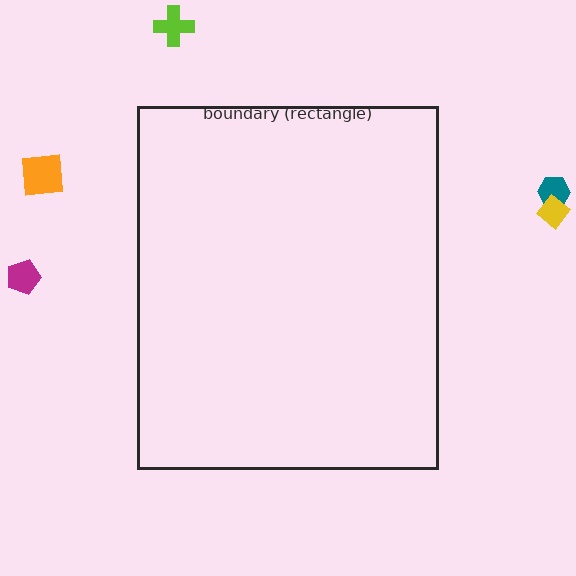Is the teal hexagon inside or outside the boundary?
Outside.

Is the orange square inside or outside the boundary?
Outside.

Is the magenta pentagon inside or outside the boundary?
Outside.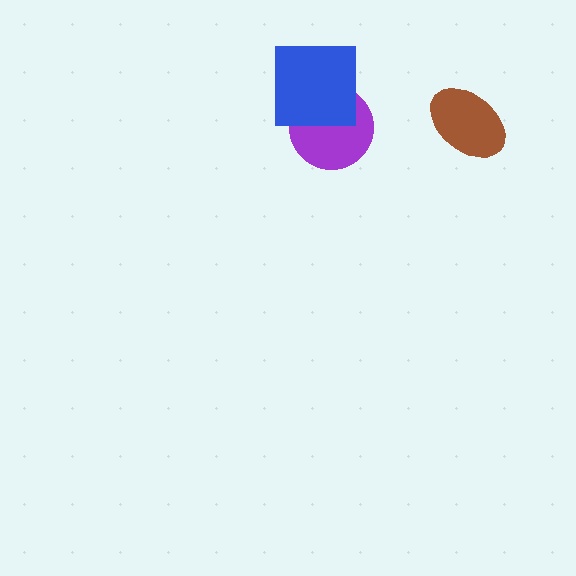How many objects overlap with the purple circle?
1 object overlaps with the purple circle.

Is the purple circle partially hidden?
Yes, it is partially covered by another shape.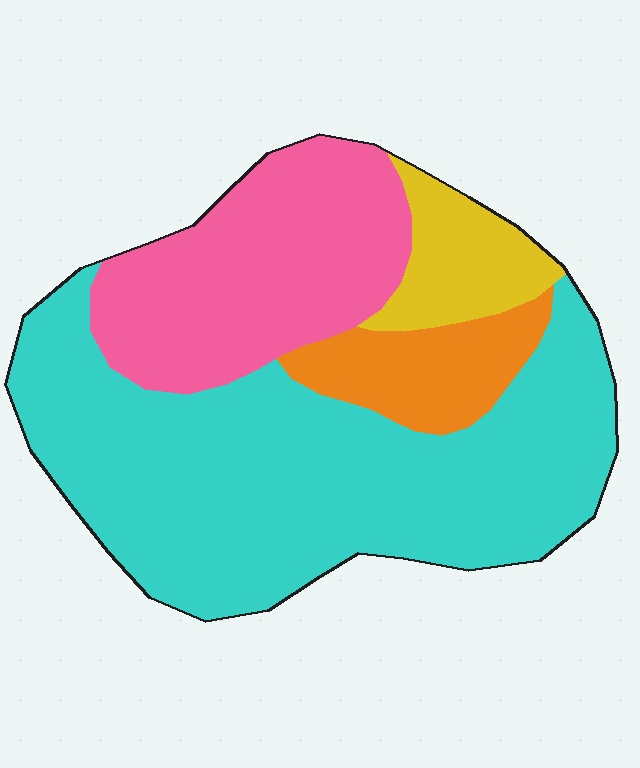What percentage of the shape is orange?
Orange covers 10% of the shape.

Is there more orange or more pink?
Pink.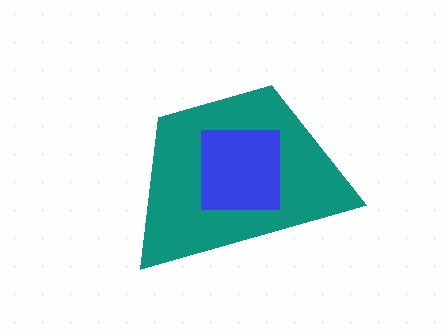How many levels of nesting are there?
2.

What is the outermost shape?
The teal trapezoid.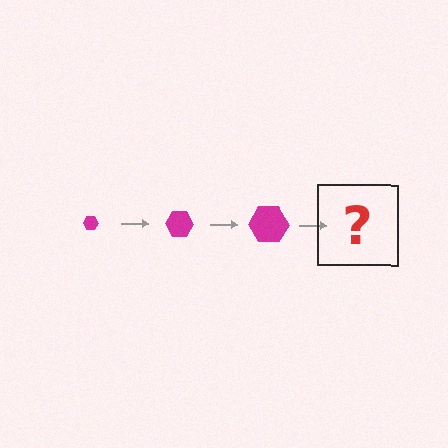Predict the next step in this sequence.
The next step is a magenta hexagon, larger than the previous one.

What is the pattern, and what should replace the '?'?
The pattern is that the hexagon gets progressively larger each step. The '?' should be a magenta hexagon, larger than the previous one.